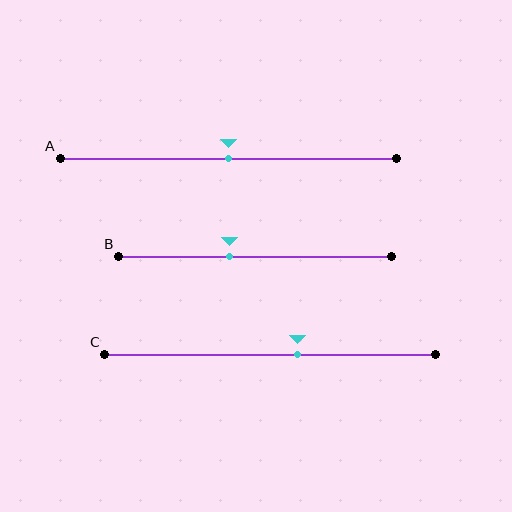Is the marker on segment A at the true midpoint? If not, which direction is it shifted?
Yes, the marker on segment A is at the true midpoint.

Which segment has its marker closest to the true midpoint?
Segment A has its marker closest to the true midpoint.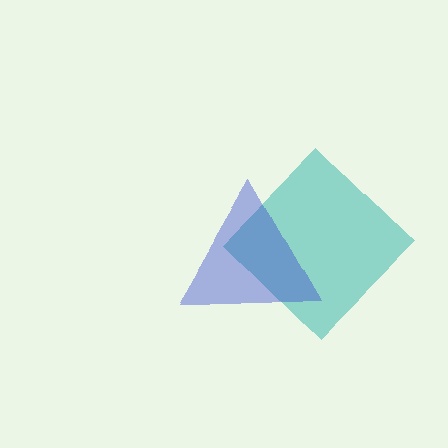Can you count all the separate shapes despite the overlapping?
Yes, there are 2 separate shapes.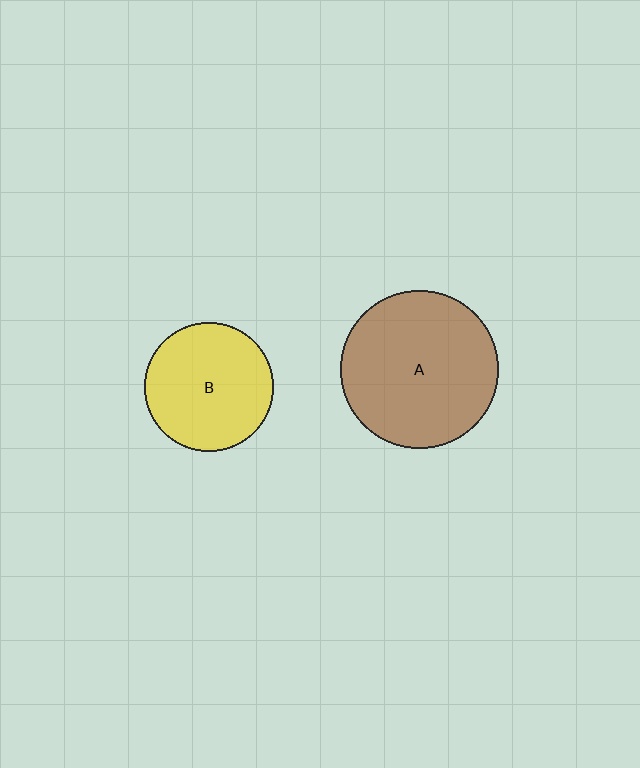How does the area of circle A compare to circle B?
Approximately 1.5 times.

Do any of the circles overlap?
No, none of the circles overlap.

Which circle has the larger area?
Circle A (brown).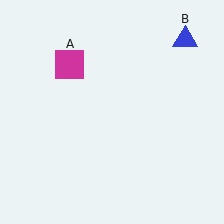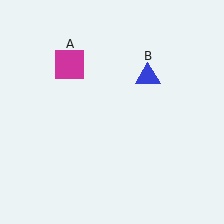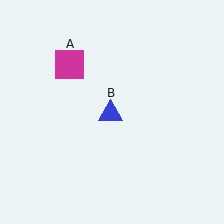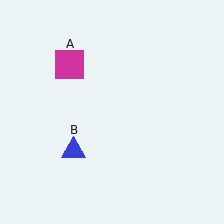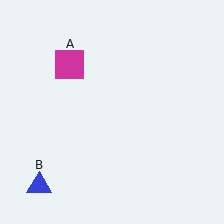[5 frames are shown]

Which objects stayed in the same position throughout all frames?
Magenta square (object A) remained stationary.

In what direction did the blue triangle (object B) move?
The blue triangle (object B) moved down and to the left.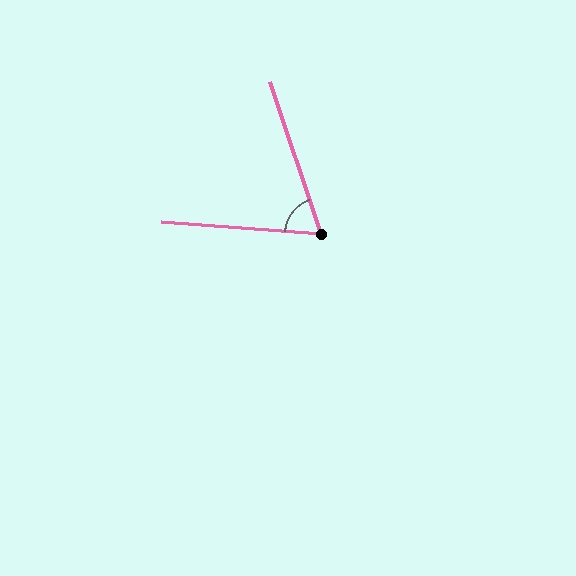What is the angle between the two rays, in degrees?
Approximately 67 degrees.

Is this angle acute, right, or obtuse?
It is acute.